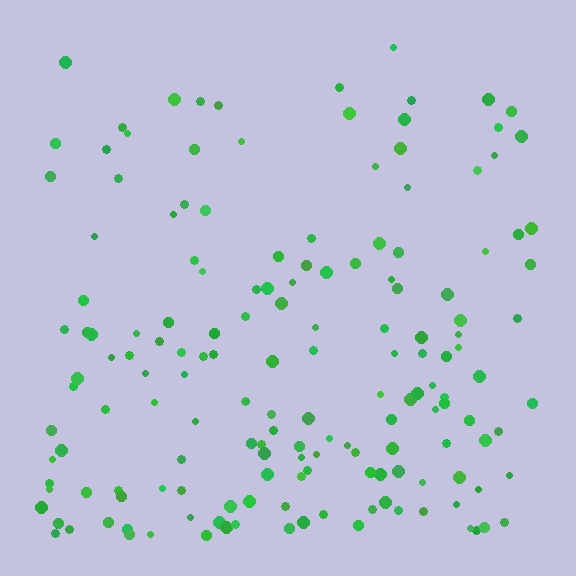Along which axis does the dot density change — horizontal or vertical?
Vertical.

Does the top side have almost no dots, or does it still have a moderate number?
Still a moderate number, just noticeably fewer than the bottom.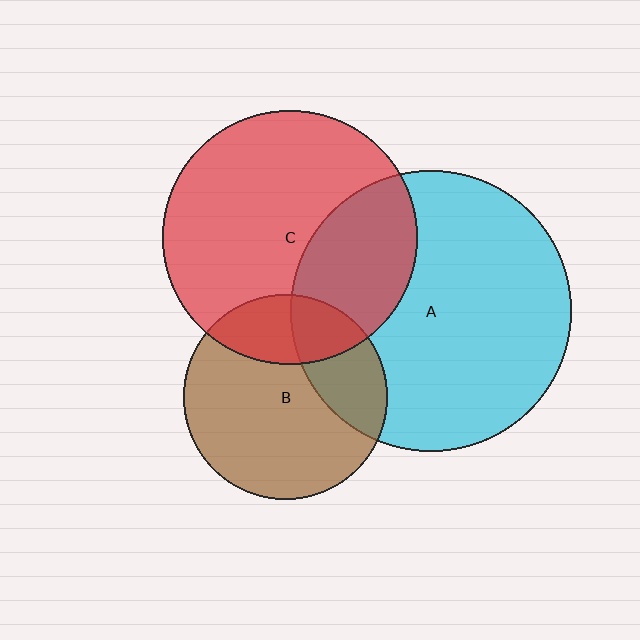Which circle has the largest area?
Circle A (cyan).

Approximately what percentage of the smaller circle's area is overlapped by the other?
Approximately 25%.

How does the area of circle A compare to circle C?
Approximately 1.2 times.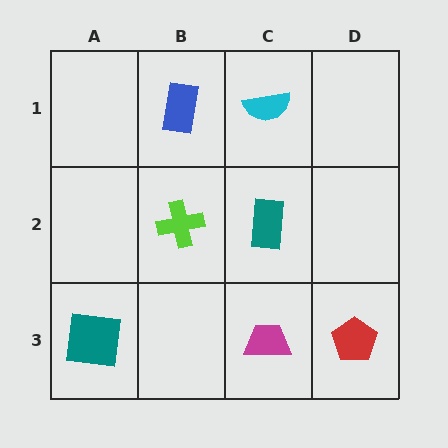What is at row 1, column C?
A cyan semicircle.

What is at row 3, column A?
A teal square.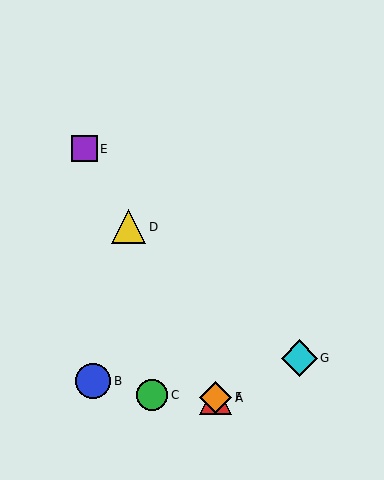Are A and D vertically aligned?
No, A is at x≈216 and D is at x≈129.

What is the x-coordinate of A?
Object A is at x≈216.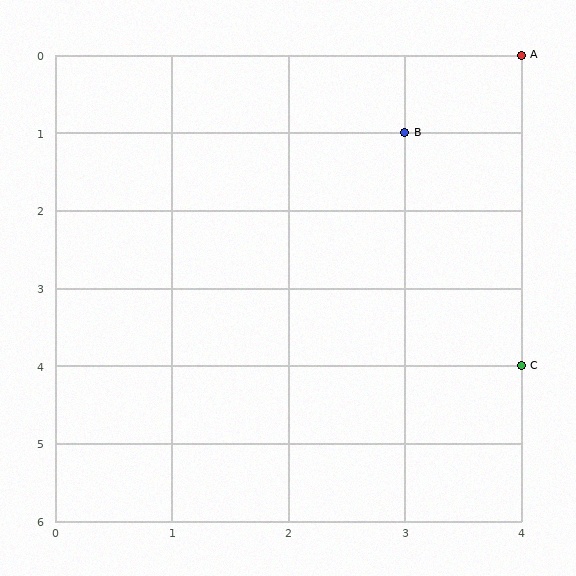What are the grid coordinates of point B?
Point B is at grid coordinates (3, 1).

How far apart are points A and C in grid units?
Points A and C are 4 rows apart.